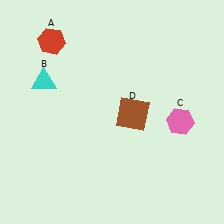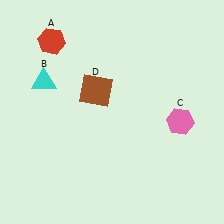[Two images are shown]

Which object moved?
The brown square (D) moved left.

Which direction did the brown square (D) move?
The brown square (D) moved left.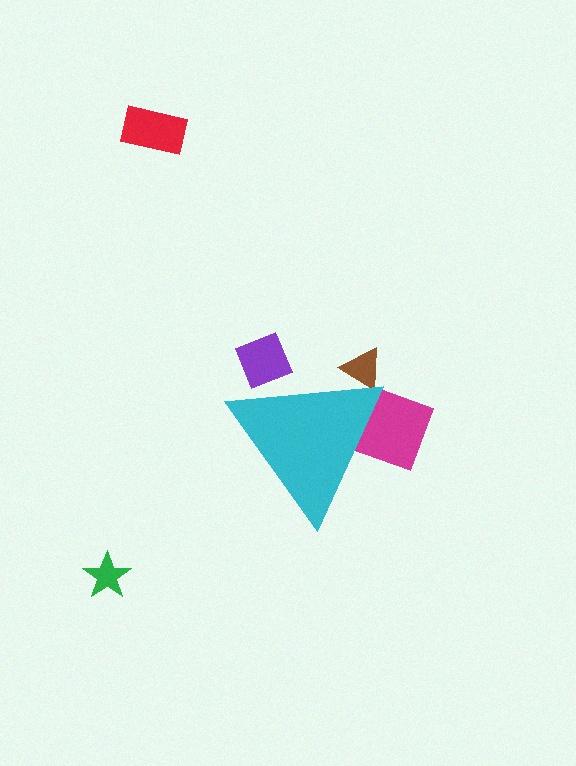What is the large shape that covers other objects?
A cyan triangle.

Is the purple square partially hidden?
Yes, the purple square is partially hidden behind the cyan triangle.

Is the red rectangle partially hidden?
No, the red rectangle is fully visible.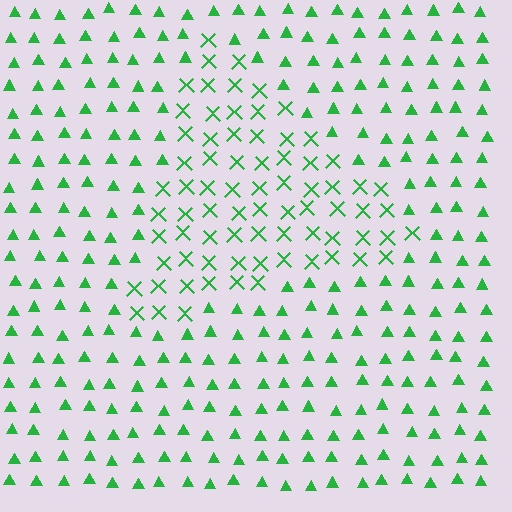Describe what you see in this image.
The image is filled with small green elements arranged in a uniform grid. A triangle-shaped region contains X marks, while the surrounding area contains triangles. The boundary is defined purely by the change in element shape.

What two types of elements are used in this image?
The image uses X marks inside the triangle region and triangles outside it.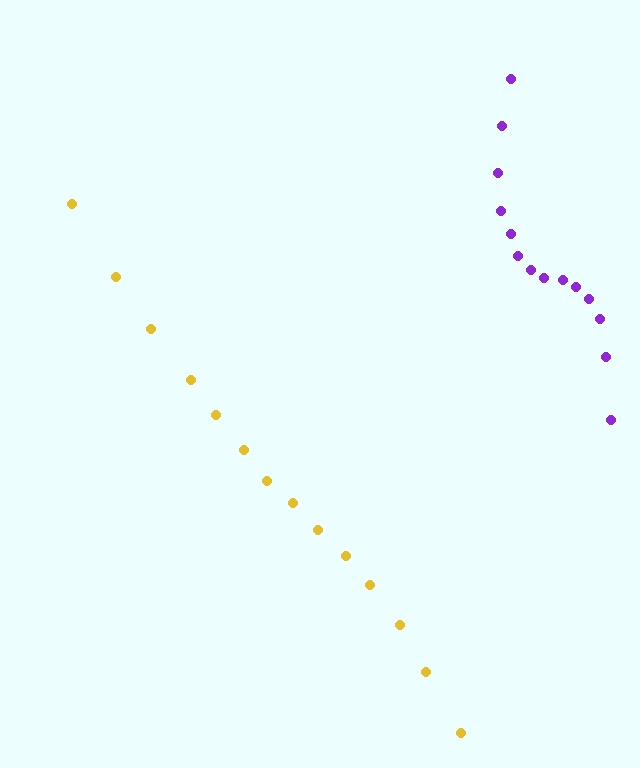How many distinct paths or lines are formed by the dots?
There are 2 distinct paths.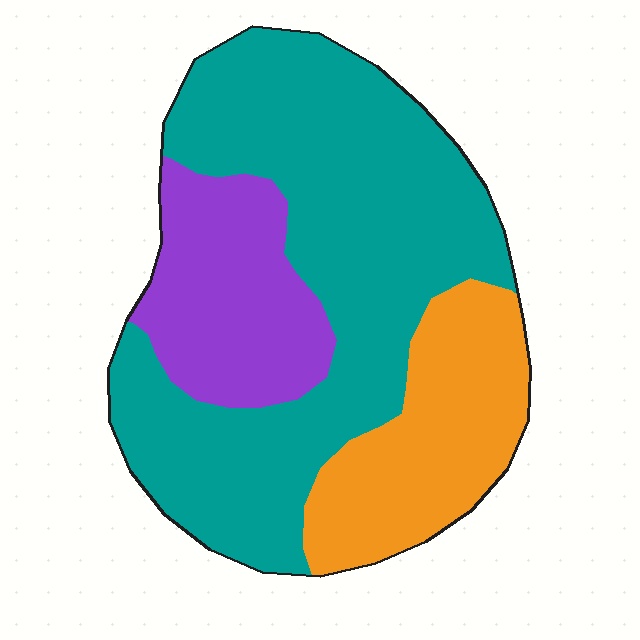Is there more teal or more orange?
Teal.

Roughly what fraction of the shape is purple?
Purple covers 20% of the shape.